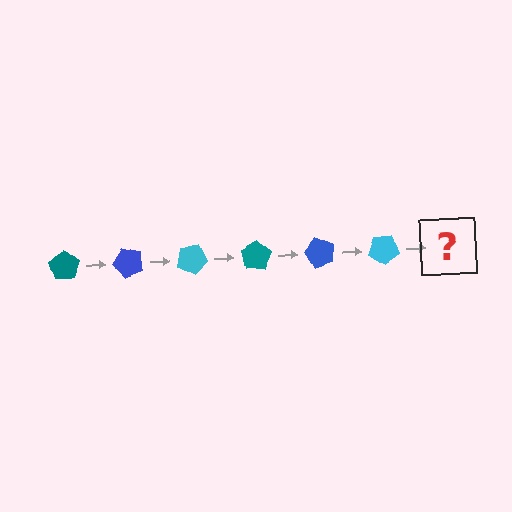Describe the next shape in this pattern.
It should be a teal pentagon, rotated 300 degrees from the start.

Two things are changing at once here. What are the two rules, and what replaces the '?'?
The two rules are that it rotates 50 degrees each step and the color cycles through teal, blue, and cyan. The '?' should be a teal pentagon, rotated 300 degrees from the start.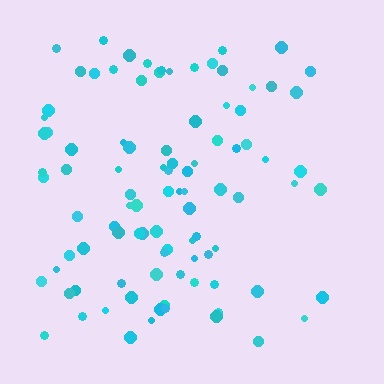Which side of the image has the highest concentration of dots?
The left.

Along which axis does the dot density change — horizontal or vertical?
Horizontal.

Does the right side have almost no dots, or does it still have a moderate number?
Still a moderate number, just noticeably fewer than the left.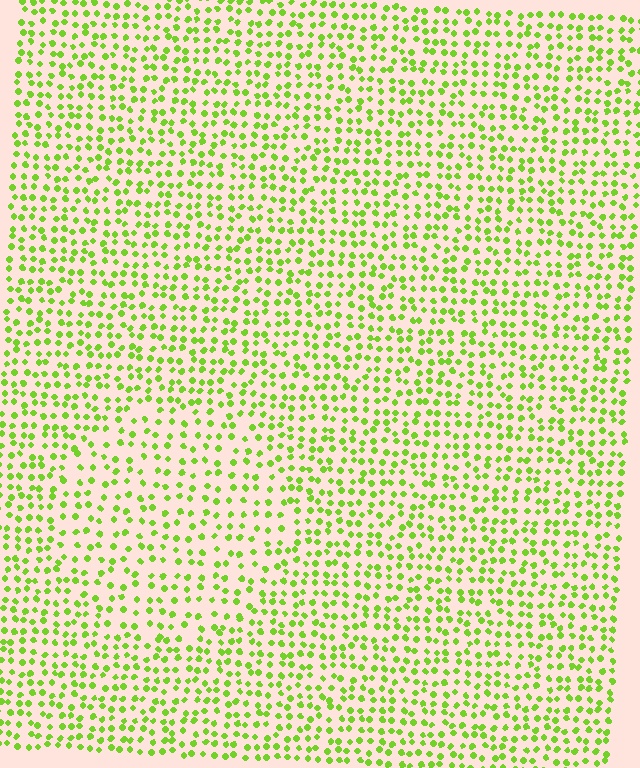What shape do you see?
I see a circle.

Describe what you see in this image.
The image contains small lime elements arranged at two different densities. A circle-shaped region is visible where the elements are less densely packed than the surrounding area.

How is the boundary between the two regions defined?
The boundary is defined by a change in element density (approximately 1.5x ratio). All elements are the same color, size, and shape.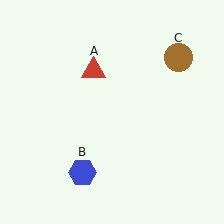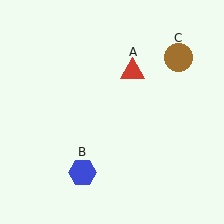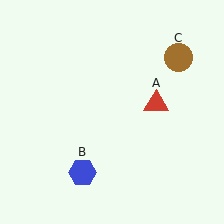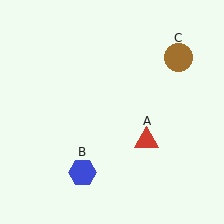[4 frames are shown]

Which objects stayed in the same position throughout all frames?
Blue hexagon (object B) and brown circle (object C) remained stationary.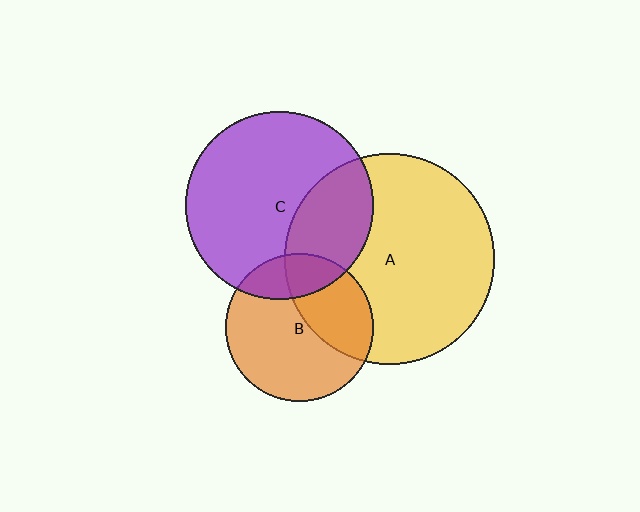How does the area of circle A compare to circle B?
Approximately 2.0 times.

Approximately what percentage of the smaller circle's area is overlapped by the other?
Approximately 35%.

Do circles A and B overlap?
Yes.